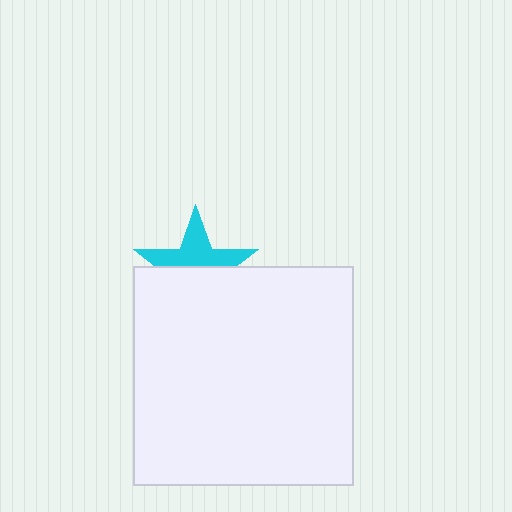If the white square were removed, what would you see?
You would see the complete cyan star.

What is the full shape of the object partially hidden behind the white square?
The partially hidden object is a cyan star.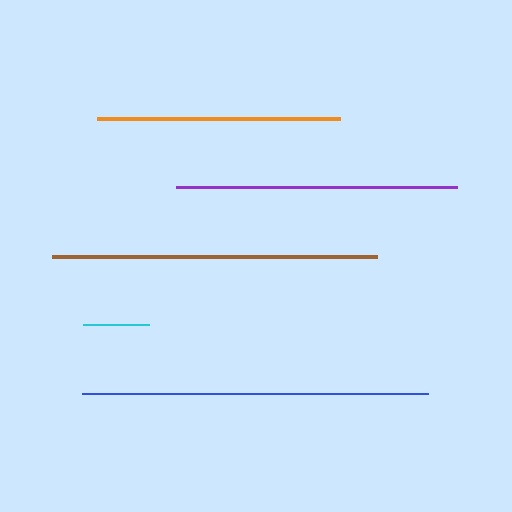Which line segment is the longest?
The blue line is the longest at approximately 346 pixels.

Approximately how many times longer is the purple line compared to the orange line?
The purple line is approximately 1.2 times the length of the orange line.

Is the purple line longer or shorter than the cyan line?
The purple line is longer than the cyan line.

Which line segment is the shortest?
The cyan line is the shortest at approximately 67 pixels.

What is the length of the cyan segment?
The cyan segment is approximately 67 pixels long.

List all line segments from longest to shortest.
From longest to shortest: blue, brown, purple, orange, cyan.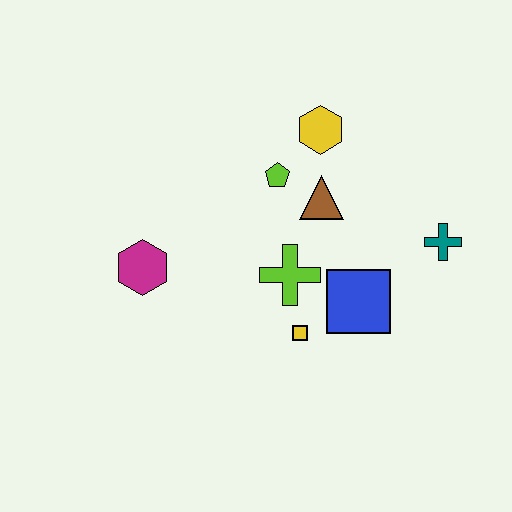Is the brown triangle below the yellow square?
No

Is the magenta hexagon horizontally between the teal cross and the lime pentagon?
No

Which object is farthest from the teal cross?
The magenta hexagon is farthest from the teal cross.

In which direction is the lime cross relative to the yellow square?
The lime cross is above the yellow square.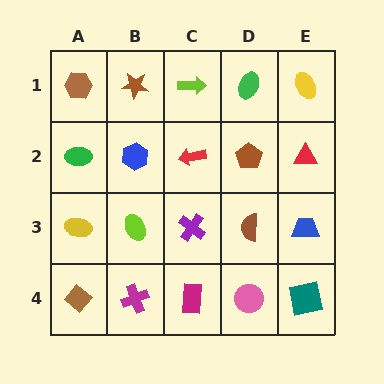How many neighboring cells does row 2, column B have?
4.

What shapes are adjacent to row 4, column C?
A purple cross (row 3, column C), a magenta cross (row 4, column B), a pink circle (row 4, column D).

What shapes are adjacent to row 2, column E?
A yellow ellipse (row 1, column E), a blue trapezoid (row 3, column E), a brown pentagon (row 2, column D).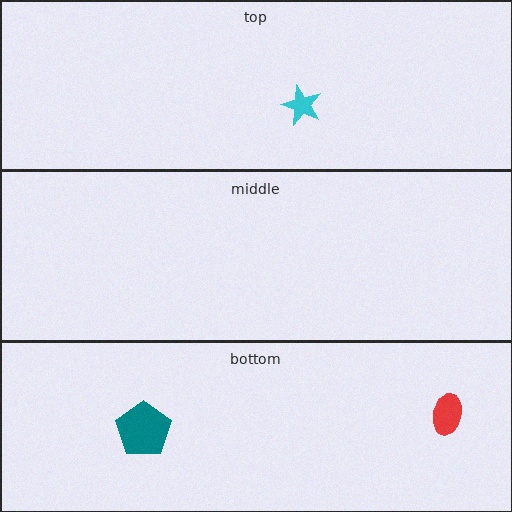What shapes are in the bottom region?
The teal pentagon, the red ellipse.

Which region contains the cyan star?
The top region.